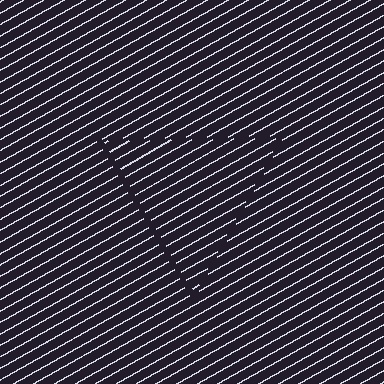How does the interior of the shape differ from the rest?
The interior of the shape contains the same grating, shifted by half a period — the contour is defined by the phase discontinuity where line-ends from the inner and outer gratings abut.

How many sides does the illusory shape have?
3 sides — the line-ends trace a triangle.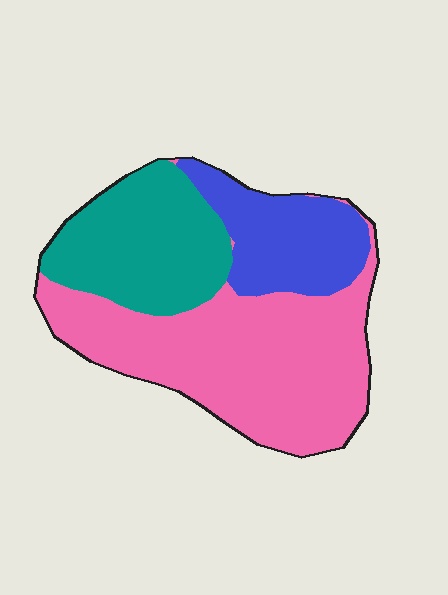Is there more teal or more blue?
Teal.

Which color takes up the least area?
Blue, at roughly 20%.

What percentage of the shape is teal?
Teal takes up about one quarter (1/4) of the shape.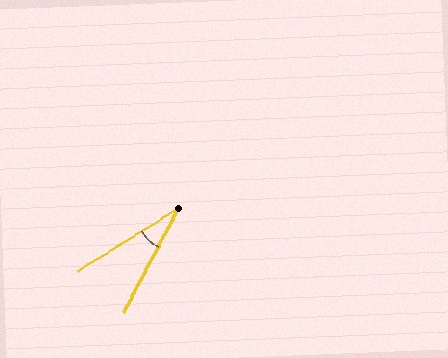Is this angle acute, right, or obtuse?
It is acute.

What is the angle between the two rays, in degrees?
Approximately 30 degrees.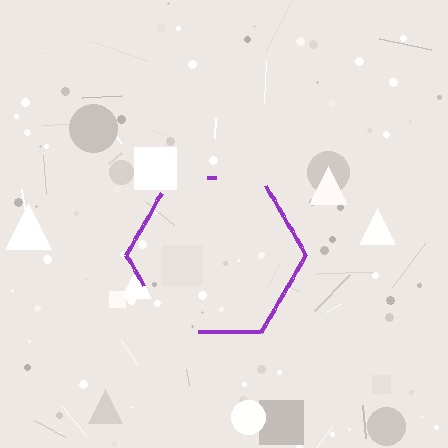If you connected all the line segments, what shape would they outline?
They would outline a hexagon.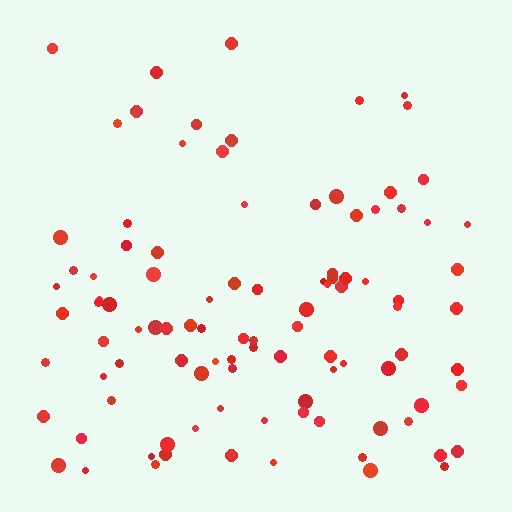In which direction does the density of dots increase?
From top to bottom, with the bottom side densest.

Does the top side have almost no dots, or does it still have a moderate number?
Still a moderate number, just noticeably fewer than the bottom.